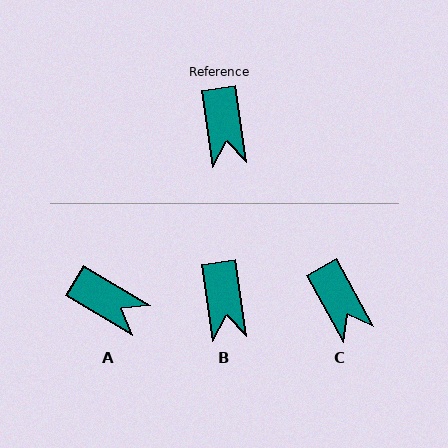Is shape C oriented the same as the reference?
No, it is off by about 21 degrees.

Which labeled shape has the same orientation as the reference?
B.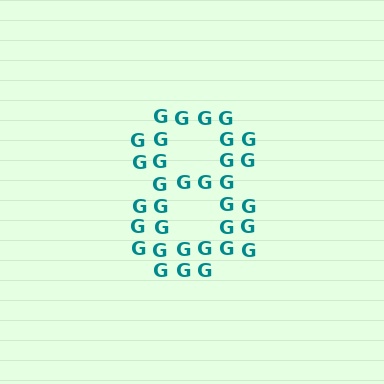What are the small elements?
The small elements are letter G's.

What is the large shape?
The large shape is the digit 8.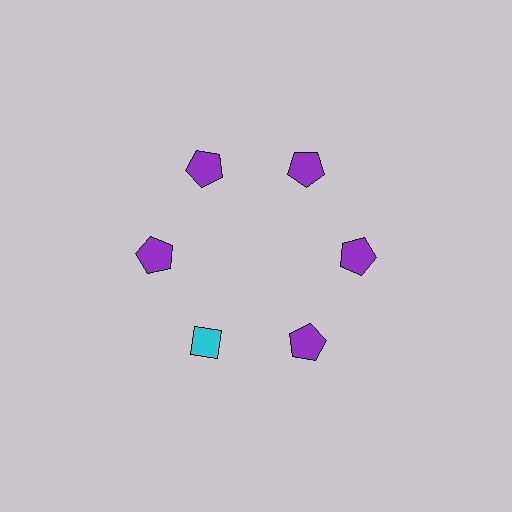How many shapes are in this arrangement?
There are 6 shapes arranged in a ring pattern.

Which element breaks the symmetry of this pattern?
The cyan diamond at roughly the 7 o'clock position breaks the symmetry. All other shapes are purple pentagons.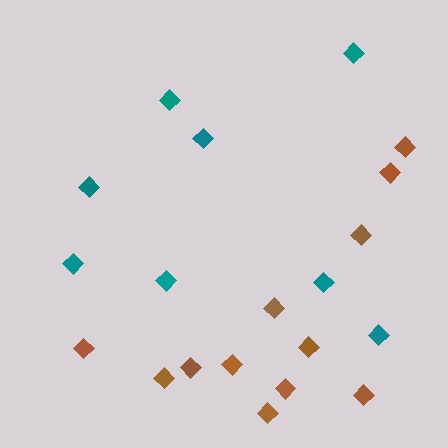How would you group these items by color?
There are 2 groups: one group of teal diamonds (8) and one group of brown diamonds (12).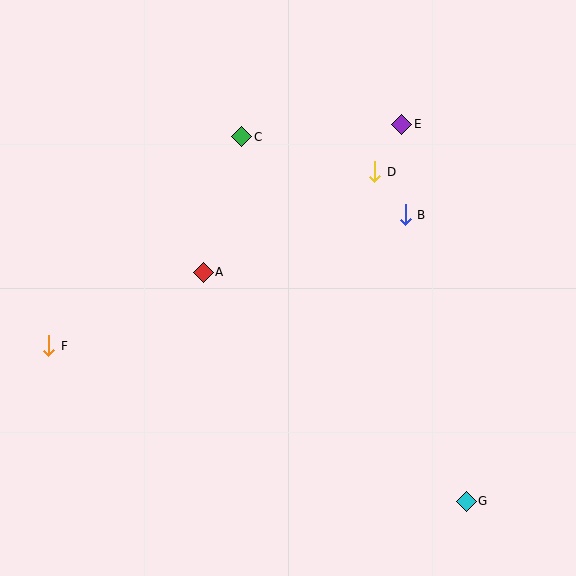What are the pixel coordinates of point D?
Point D is at (375, 172).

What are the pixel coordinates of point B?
Point B is at (405, 215).